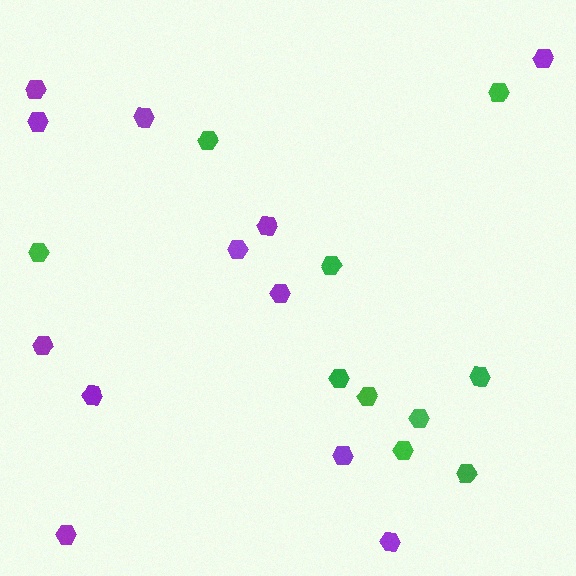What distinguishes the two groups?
There are 2 groups: one group of green hexagons (10) and one group of purple hexagons (12).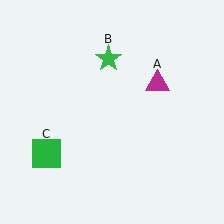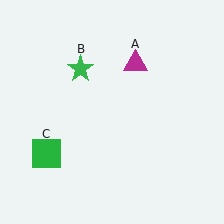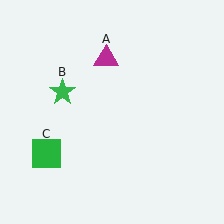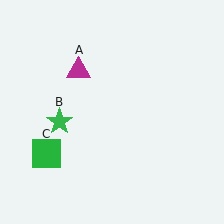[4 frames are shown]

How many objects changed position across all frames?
2 objects changed position: magenta triangle (object A), green star (object B).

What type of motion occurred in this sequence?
The magenta triangle (object A), green star (object B) rotated counterclockwise around the center of the scene.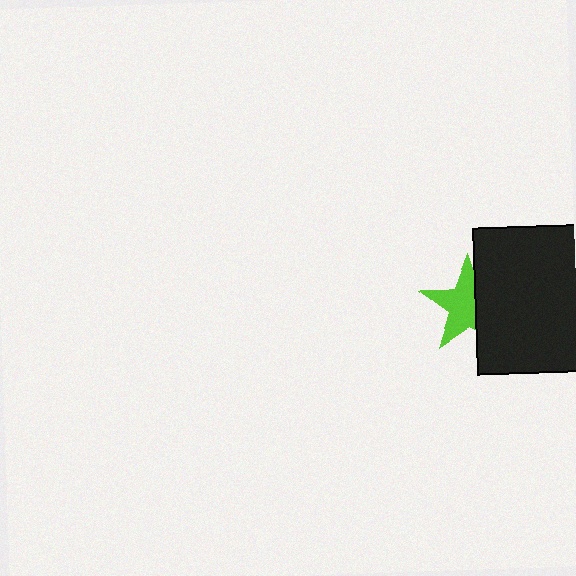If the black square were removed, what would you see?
You would see the complete lime star.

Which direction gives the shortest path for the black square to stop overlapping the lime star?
Moving right gives the shortest separation.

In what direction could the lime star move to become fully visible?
The lime star could move left. That would shift it out from behind the black square entirely.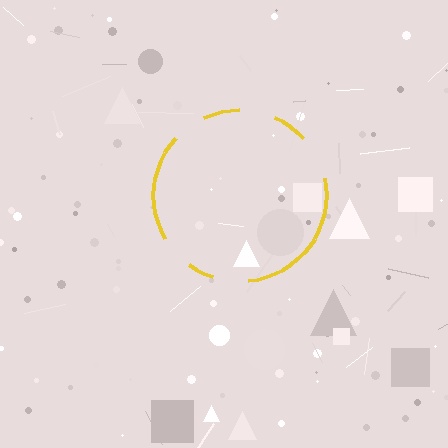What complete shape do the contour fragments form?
The contour fragments form a circle.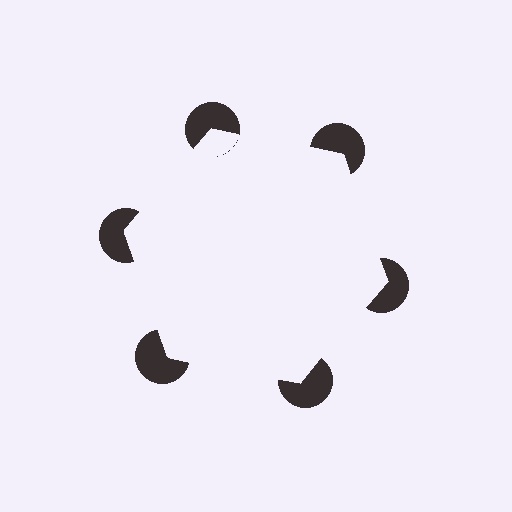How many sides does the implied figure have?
6 sides.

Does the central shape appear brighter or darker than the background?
It typically appears slightly brighter than the background, even though no actual brightness change is drawn.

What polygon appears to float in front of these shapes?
An illusory hexagon — its edges are inferred from the aligned wedge cuts in the pac-man discs, not physically drawn.